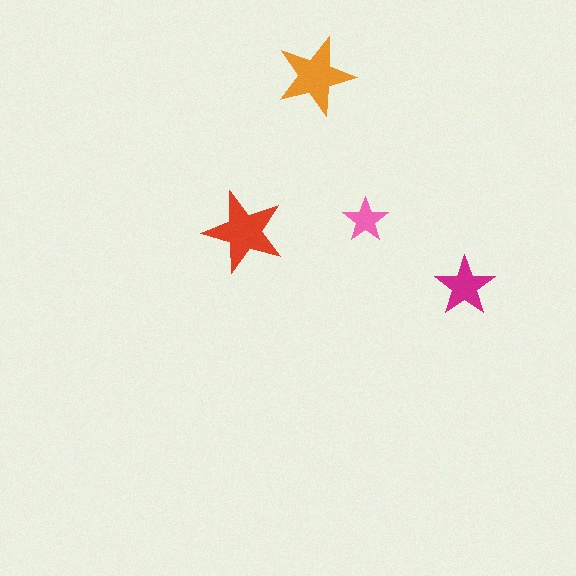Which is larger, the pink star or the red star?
The red one.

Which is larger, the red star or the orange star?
The red one.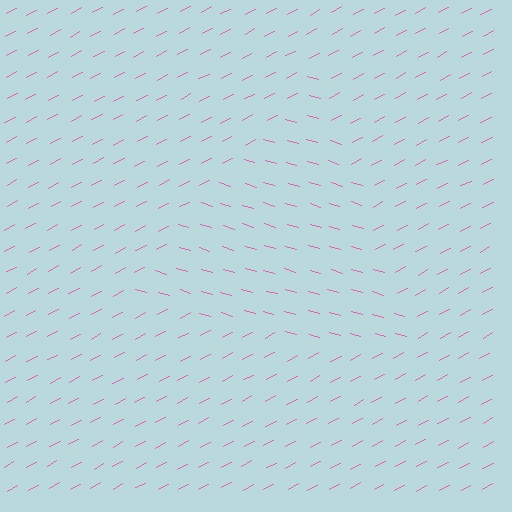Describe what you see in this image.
The image is filled with small pink line segments. A triangle region in the image has lines oriented differently from the surrounding lines, creating a visible texture boundary.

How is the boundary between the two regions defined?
The boundary is defined purely by a change in line orientation (approximately 45 degrees difference). All lines are the same color and thickness.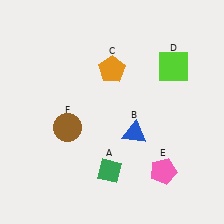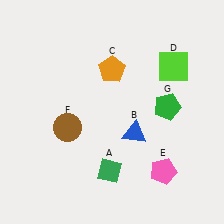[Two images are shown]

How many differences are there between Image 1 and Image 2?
There is 1 difference between the two images.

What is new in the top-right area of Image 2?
A green pentagon (G) was added in the top-right area of Image 2.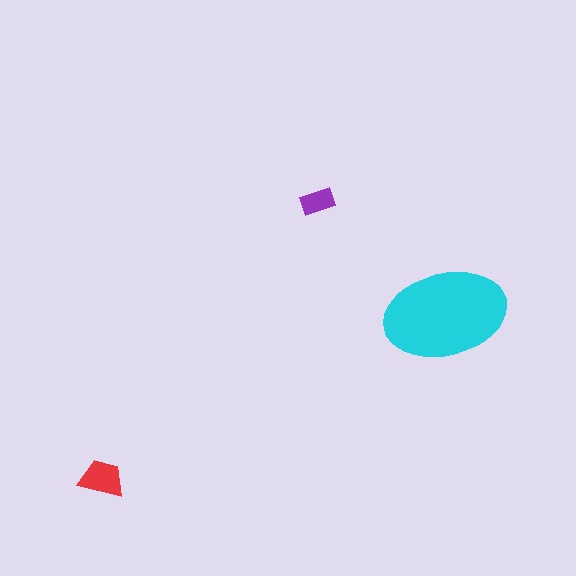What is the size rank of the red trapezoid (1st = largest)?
2nd.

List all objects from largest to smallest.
The cyan ellipse, the red trapezoid, the purple rectangle.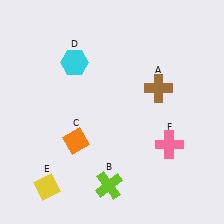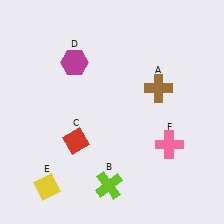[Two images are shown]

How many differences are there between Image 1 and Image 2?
There are 2 differences between the two images.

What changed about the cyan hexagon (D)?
In Image 1, D is cyan. In Image 2, it changed to magenta.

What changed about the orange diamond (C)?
In Image 1, C is orange. In Image 2, it changed to red.